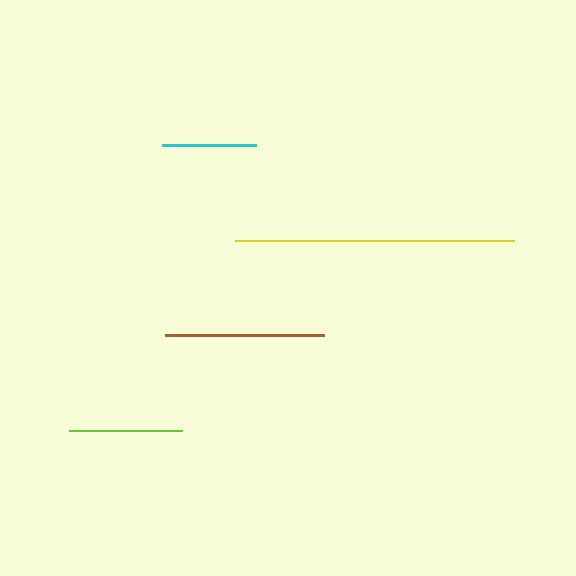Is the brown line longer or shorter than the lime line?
The brown line is longer than the lime line.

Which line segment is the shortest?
The cyan line is the shortest at approximately 94 pixels.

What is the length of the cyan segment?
The cyan segment is approximately 94 pixels long.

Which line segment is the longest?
The yellow line is the longest at approximately 279 pixels.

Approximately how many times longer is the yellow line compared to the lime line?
The yellow line is approximately 2.5 times the length of the lime line.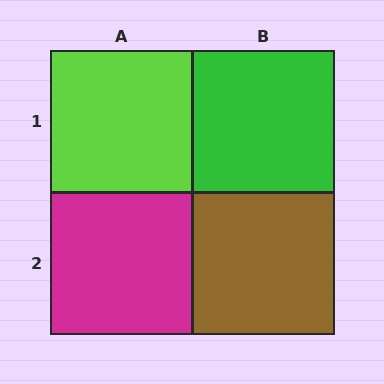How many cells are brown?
1 cell is brown.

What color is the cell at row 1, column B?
Green.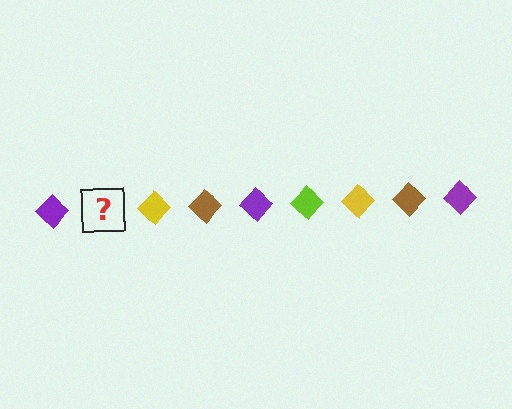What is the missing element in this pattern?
The missing element is a lime diamond.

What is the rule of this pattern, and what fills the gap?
The rule is that the pattern cycles through purple, lime, yellow, brown diamonds. The gap should be filled with a lime diamond.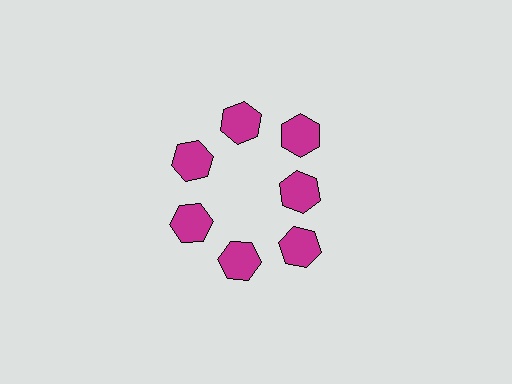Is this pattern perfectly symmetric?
No. The 7 magenta hexagons are arranged in a ring, but one element near the 3 o'clock position is pulled inward toward the center, breaking the 7-fold rotational symmetry.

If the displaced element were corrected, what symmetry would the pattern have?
It would have 7-fold rotational symmetry — the pattern would map onto itself every 51 degrees.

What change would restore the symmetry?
The symmetry would be restored by moving it outward, back onto the ring so that all 7 hexagons sit at equal angles and equal distance from the center.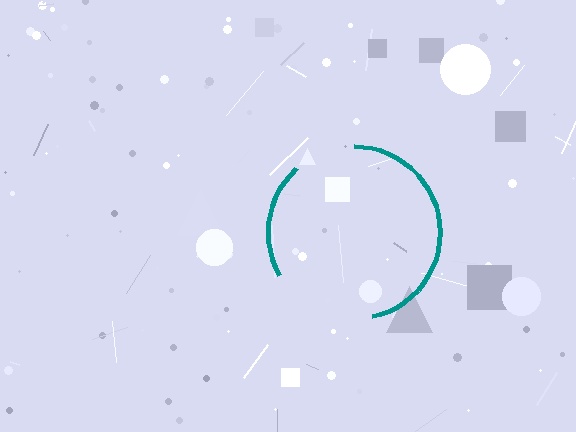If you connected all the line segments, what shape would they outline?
They would outline a circle.